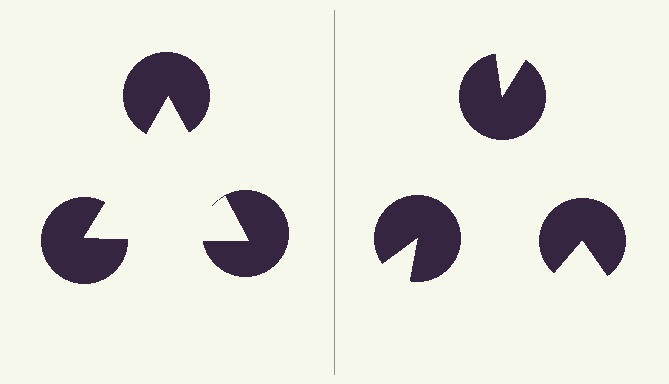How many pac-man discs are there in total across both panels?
6 — 3 on each side.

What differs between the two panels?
The pac-man discs are positioned identically on both sides; only the wedge orientations differ. On the left they align to a triangle; on the right they are misaligned.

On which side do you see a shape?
An illusory triangle appears on the left side. On the right side the wedge cuts are rotated, so no coherent shape forms.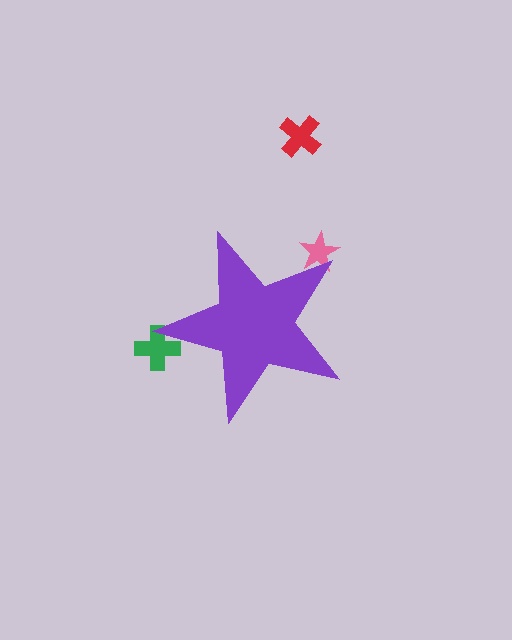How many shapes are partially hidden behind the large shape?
2 shapes are partially hidden.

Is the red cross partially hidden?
No, the red cross is fully visible.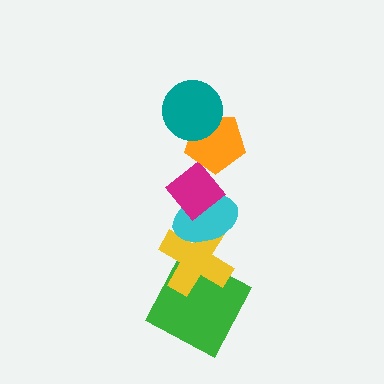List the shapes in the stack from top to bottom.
From top to bottom: the teal circle, the orange pentagon, the magenta diamond, the cyan ellipse, the yellow cross, the green square.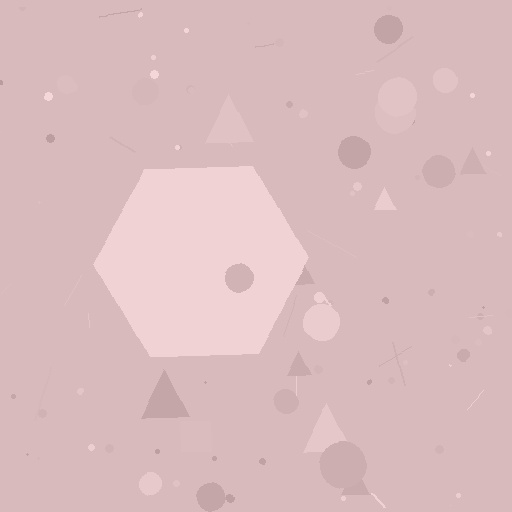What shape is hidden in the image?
A hexagon is hidden in the image.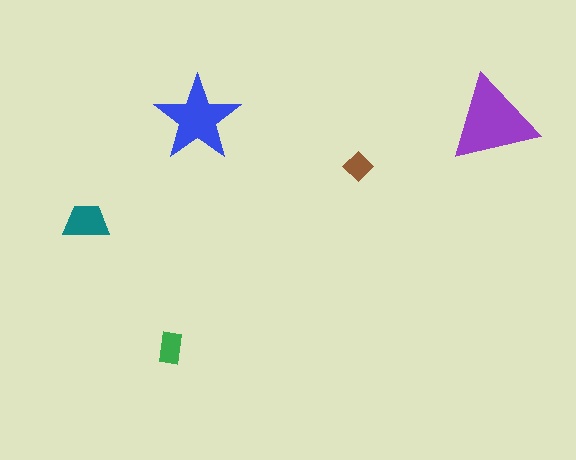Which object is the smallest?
The brown diamond.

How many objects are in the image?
There are 5 objects in the image.